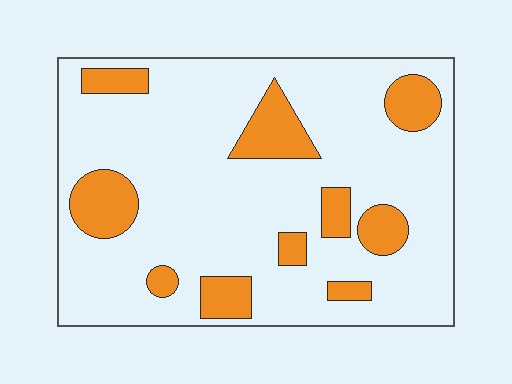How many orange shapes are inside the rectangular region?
10.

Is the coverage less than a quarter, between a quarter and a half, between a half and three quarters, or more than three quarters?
Less than a quarter.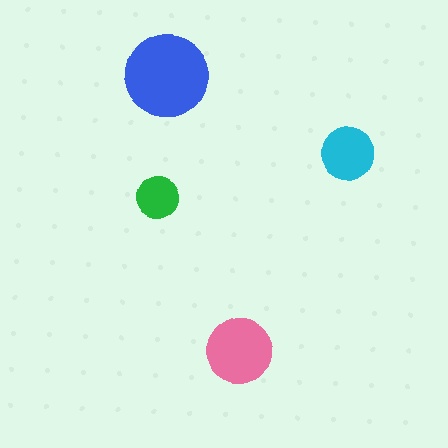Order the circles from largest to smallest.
the blue one, the pink one, the cyan one, the green one.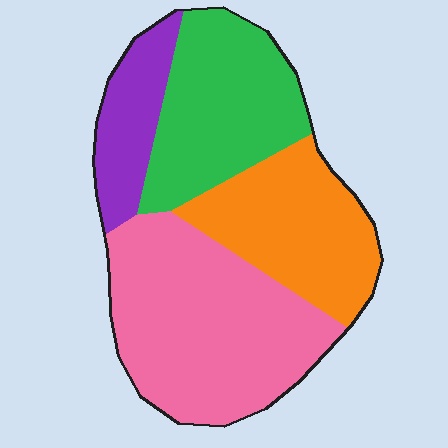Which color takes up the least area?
Purple, at roughly 10%.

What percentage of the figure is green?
Green covers 25% of the figure.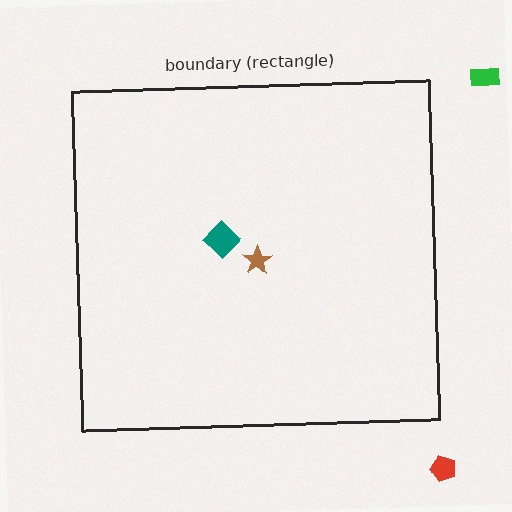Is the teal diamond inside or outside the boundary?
Inside.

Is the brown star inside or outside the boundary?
Inside.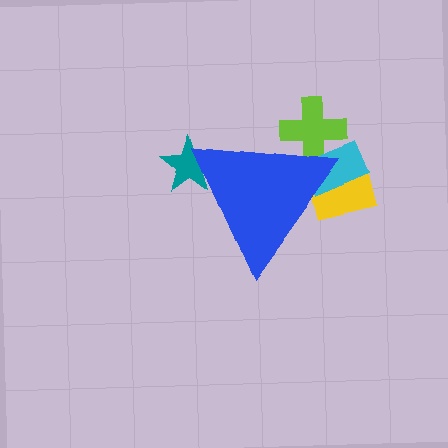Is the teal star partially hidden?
Yes, the teal star is partially hidden behind the blue triangle.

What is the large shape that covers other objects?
A blue triangle.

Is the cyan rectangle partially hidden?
Yes, the cyan rectangle is partially hidden behind the blue triangle.